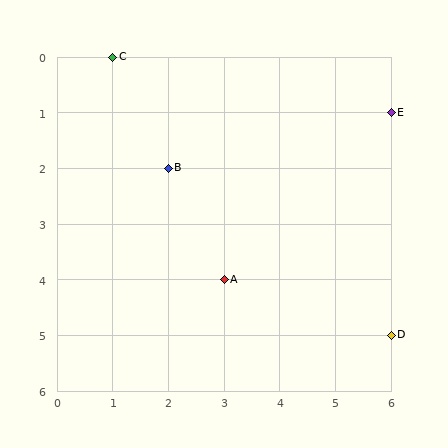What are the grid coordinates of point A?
Point A is at grid coordinates (3, 4).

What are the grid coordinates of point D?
Point D is at grid coordinates (6, 5).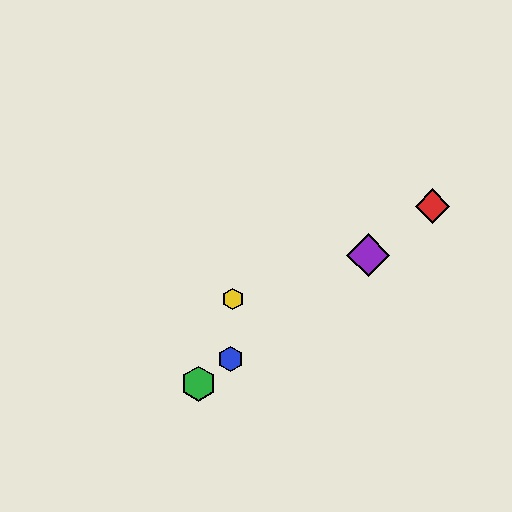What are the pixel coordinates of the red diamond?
The red diamond is at (432, 206).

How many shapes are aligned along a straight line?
4 shapes (the red diamond, the blue hexagon, the green hexagon, the purple diamond) are aligned along a straight line.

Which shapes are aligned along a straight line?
The red diamond, the blue hexagon, the green hexagon, the purple diamond are aligned along a straight line.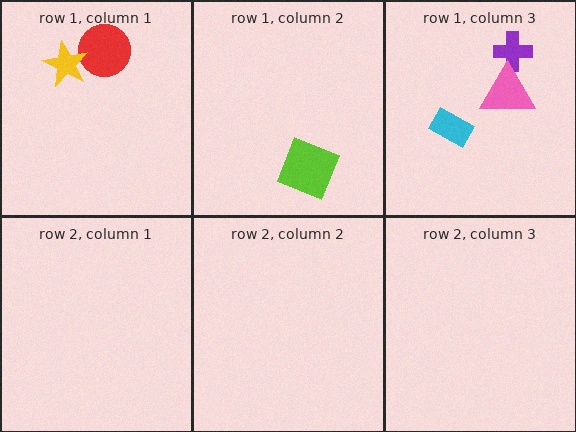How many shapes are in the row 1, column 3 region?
3.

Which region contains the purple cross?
The row 1, column 3 region.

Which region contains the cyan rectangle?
The row 1, column 3 region.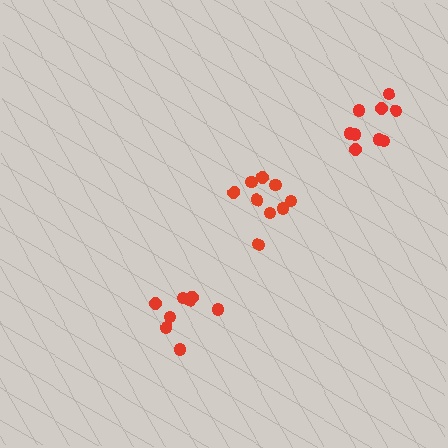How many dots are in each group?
Group 1: 9 dots, Group 2: 8 dots, Group 3: 9 dots (26 total).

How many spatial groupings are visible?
There are 3 spatial groupings.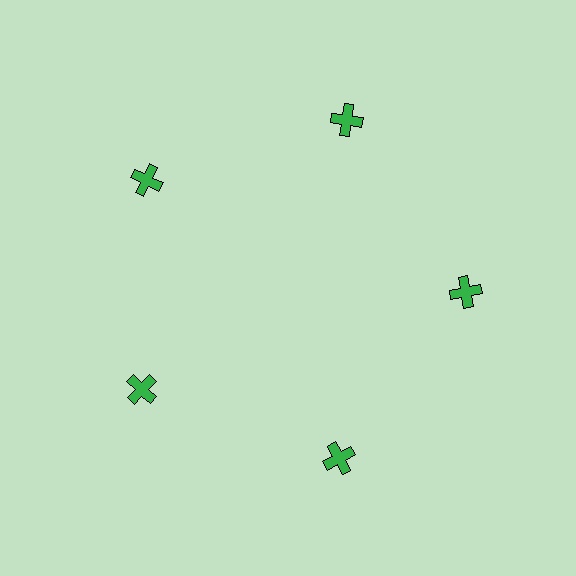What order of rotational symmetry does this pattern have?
This pattern has 5-fold rotational symmetry.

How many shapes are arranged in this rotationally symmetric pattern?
There are 5 shapes, arranged in 5 groups of 1.